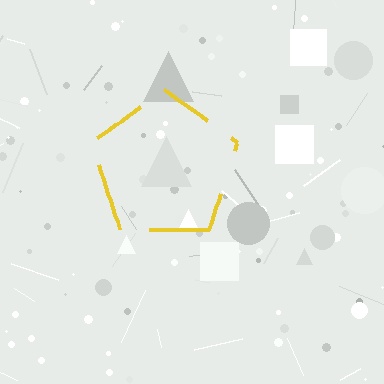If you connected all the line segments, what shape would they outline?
They would outline a pentagon.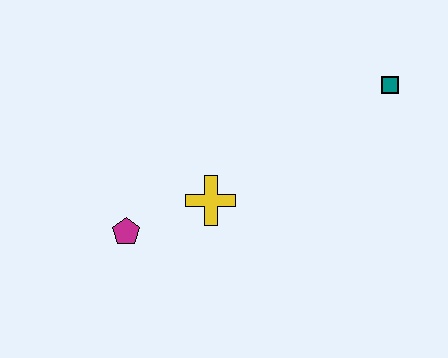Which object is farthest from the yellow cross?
The teal square is farthest from the yellow cross.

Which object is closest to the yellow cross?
The magenta pentagon is closest to the yellow cross.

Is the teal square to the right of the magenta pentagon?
Yes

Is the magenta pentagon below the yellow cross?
Yes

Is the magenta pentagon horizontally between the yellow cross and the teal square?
No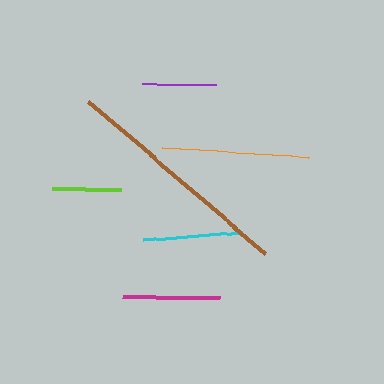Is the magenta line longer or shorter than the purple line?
The magenta line is longer than the purple line.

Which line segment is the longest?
The brown line is the longest at approximately 234 pixels.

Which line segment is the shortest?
The lime line is the shortest at approximately 69 pixels.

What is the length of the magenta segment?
The magenta segment is approximately 96 pixels long.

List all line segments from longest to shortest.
From longest to shortest: brown, orange, cyan, magenta, purple, lime.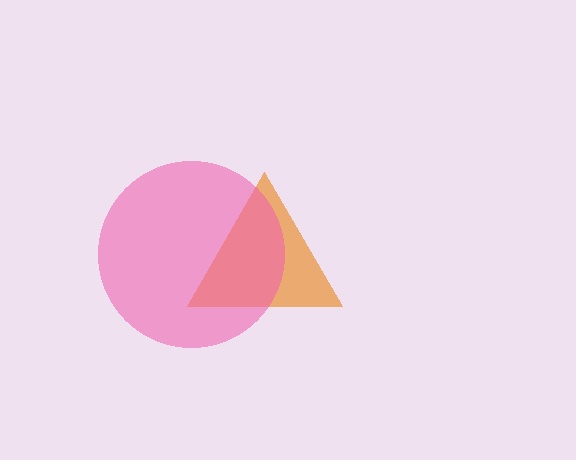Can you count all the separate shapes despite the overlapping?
Yes, there are 2 separate shapes.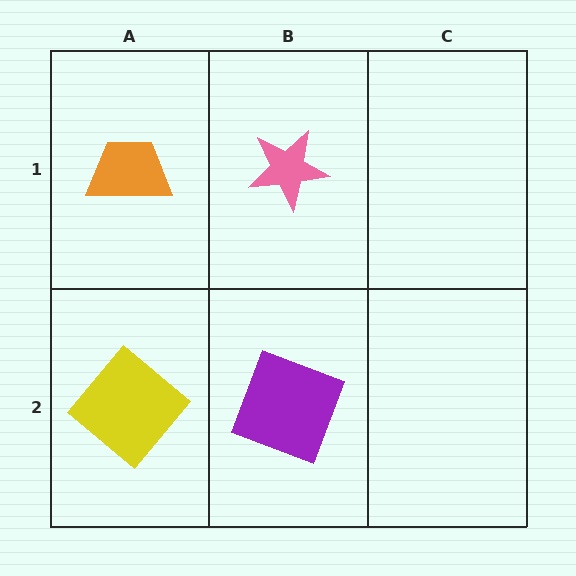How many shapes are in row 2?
2 shapes.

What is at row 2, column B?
A purple square.